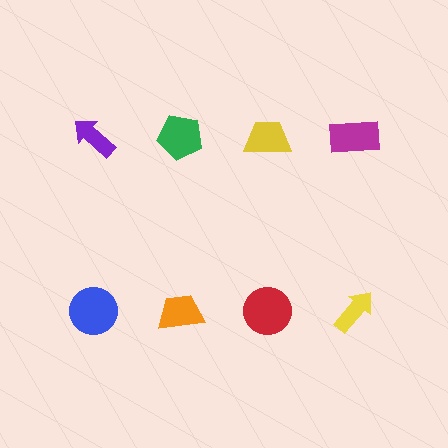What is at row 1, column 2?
A green pentagon.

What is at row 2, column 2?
An orange trapezoid.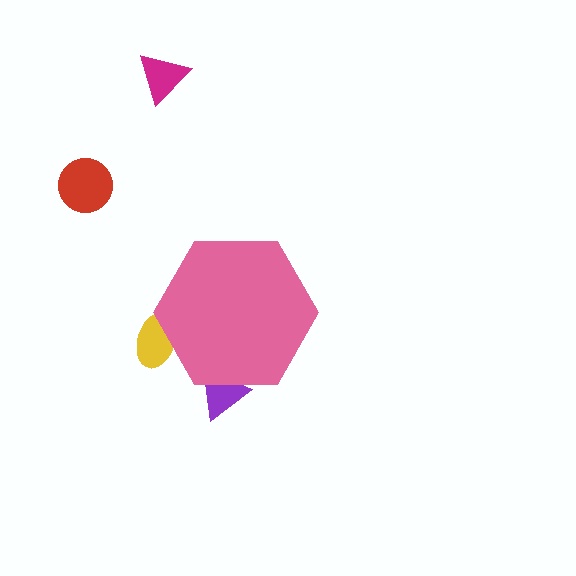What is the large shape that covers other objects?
A pink hexagon.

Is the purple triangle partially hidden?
Yes, the purple triangle is partially hidden behind the pink hexagon.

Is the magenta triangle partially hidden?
No, the magenta triangle is fully visible.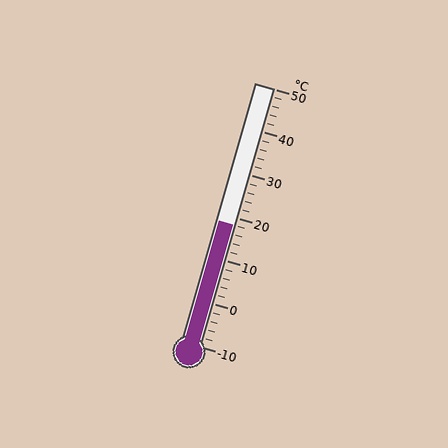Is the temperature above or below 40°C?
The temperature is below 40°C.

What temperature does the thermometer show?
The thermometer shows approximately 18°C.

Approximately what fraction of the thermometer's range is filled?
The thermometer is filled to approximately 45% of its range.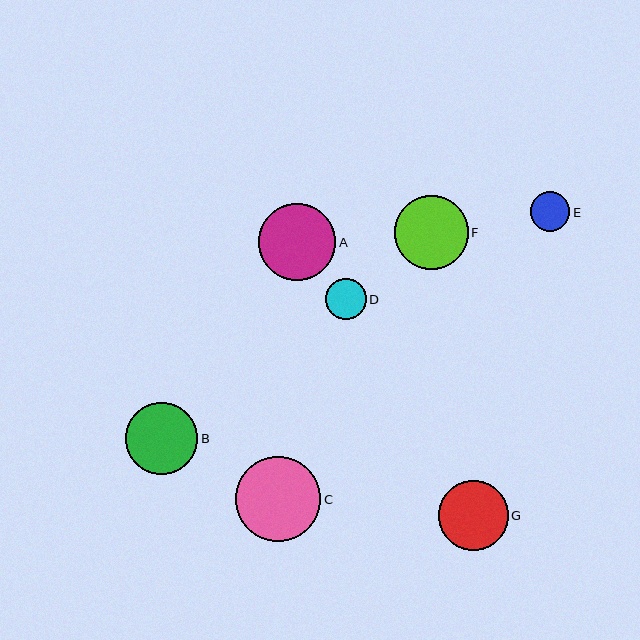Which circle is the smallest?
Circle E is the smallest with a size of approximately 39 pixels.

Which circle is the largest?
Circle C is the largest with a size of approximately 85 pixels.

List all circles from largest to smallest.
From largest to smallest: C, A, F, B, G, D, E.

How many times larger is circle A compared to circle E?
Circle A is approximately 2.0 times the size of circle E.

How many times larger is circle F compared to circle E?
Circle F is approximately 1.9 times the size of circle E.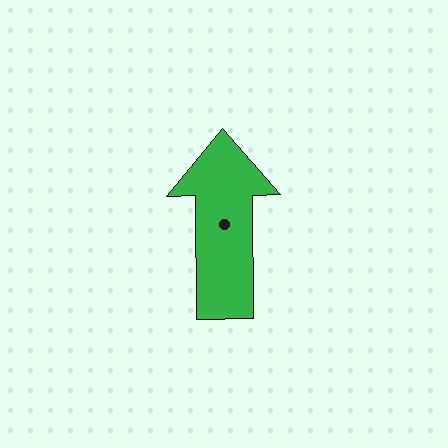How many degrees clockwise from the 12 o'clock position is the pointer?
Approximately 359 degrees.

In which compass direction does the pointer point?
North.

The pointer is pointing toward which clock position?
Roughly 12 o'clock.